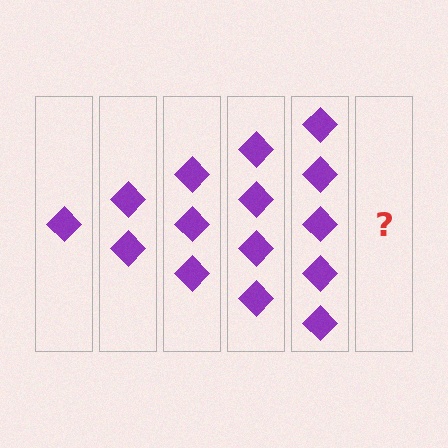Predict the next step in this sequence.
The next step is 6 diamonds.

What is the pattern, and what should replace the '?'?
The pattern is that each step adds one more diamond. The '?' should be 6 diamonds.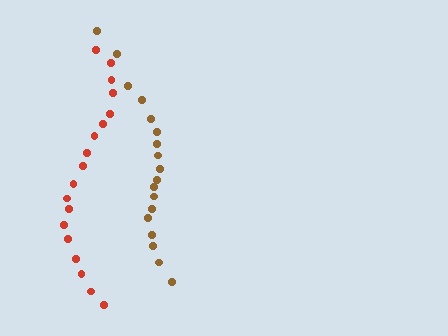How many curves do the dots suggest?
There are 2 distinct paths.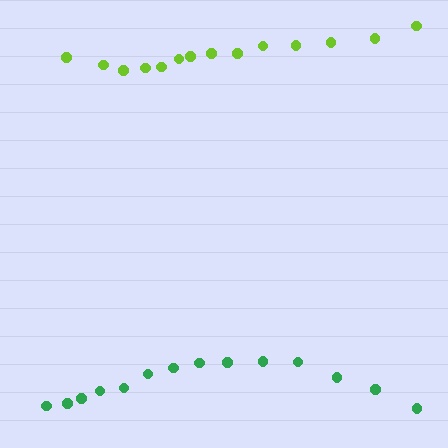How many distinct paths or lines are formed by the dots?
There are 2 distinct paths.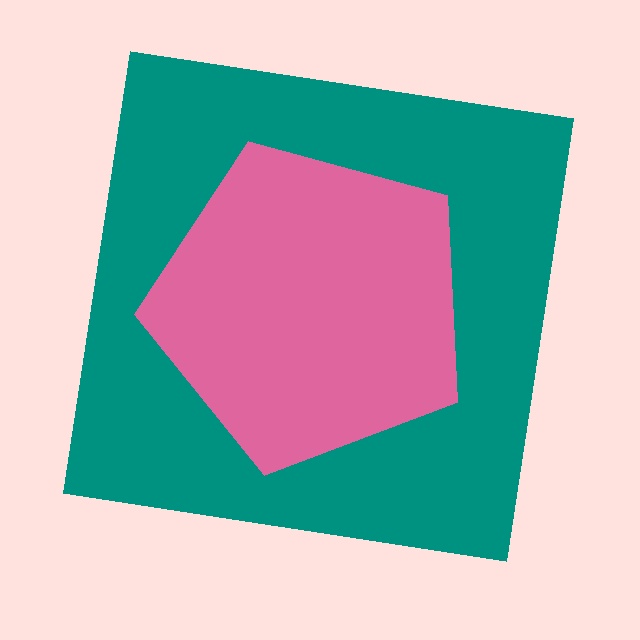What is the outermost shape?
The teal square.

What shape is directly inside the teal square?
The pink pentagon.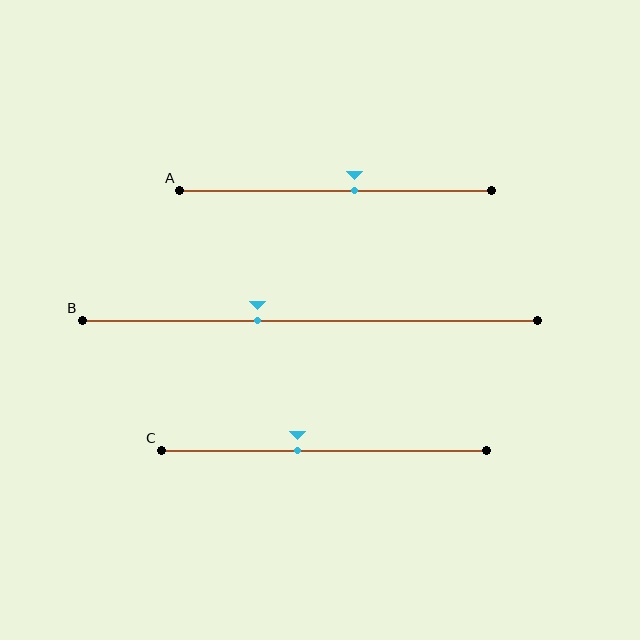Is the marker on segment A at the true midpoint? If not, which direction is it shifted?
No, the marker on segment A is shifted to the right by about 6% of the segment length.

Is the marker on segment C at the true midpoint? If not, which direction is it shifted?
No, the marker on segment C is shifted to the left by about 8% of the segment length.